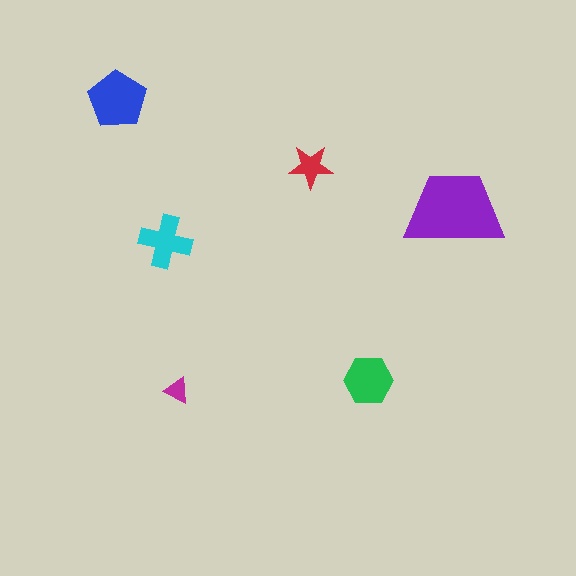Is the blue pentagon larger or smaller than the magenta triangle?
Larger.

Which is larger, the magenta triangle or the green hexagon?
The green hexagon.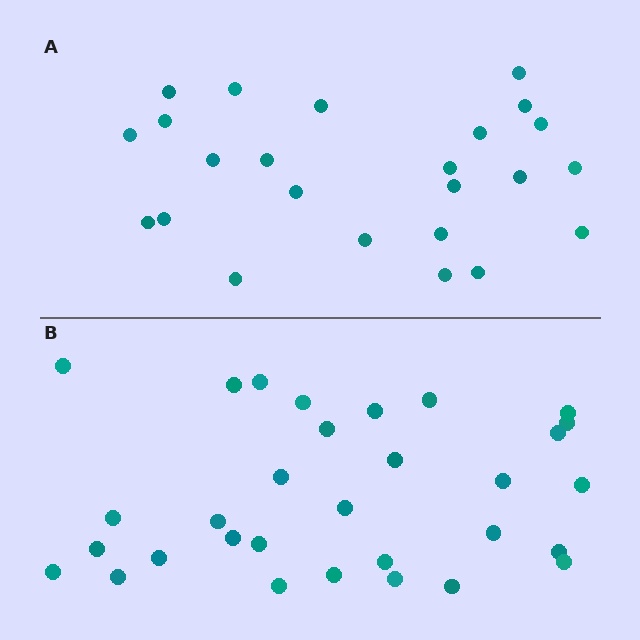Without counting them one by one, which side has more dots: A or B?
Region B (the bottom region) has more dots.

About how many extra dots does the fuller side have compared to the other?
Region B has roughly 8 or so more dots than region A.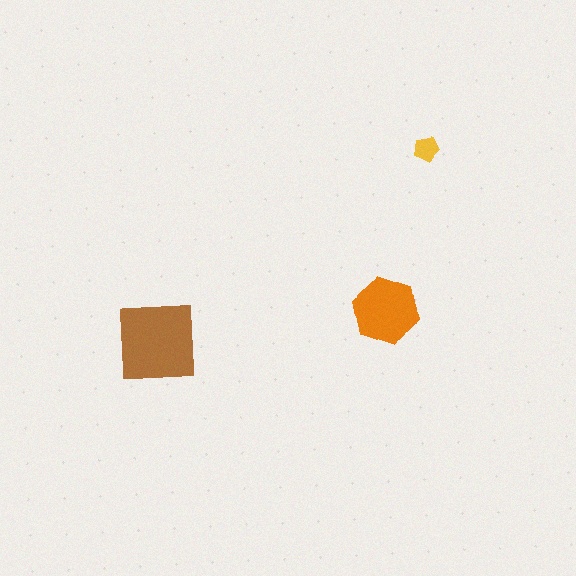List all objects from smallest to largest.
The yellow pentagon, the orange hexagon, the brown square.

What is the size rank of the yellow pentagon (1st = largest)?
3rd.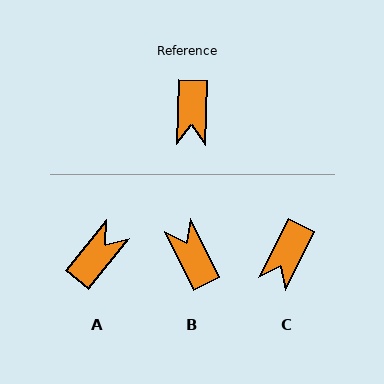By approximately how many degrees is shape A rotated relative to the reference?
Approximately 143 degrees counter-clockwise.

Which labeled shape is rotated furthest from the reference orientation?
B, about 151 degrees away.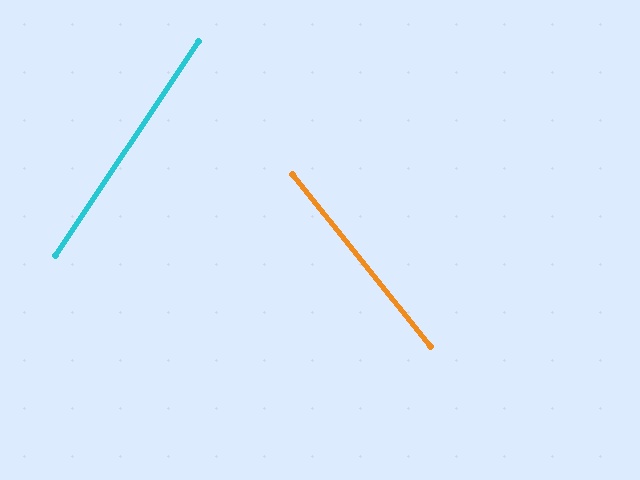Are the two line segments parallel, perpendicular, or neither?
Neither parallel nor perpendicular — they differ by about 72°.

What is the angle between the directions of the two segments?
Approximately 72 degrees.